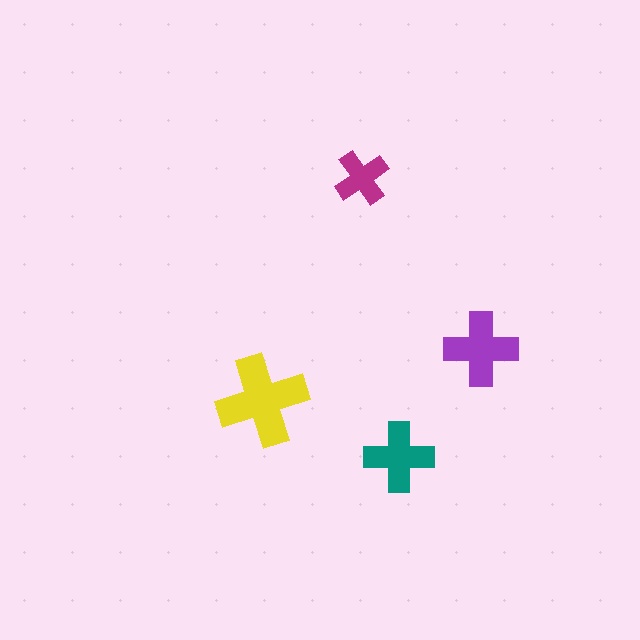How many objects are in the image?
There are 4 objects in the image.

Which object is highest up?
The magenta cross is topmost.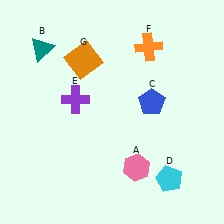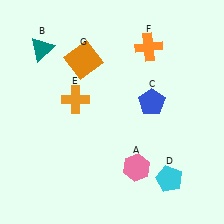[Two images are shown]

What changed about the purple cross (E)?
In Image 1, E is purple. In Image 2, it changed to orange.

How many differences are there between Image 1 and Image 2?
There is 1 difference between the two images.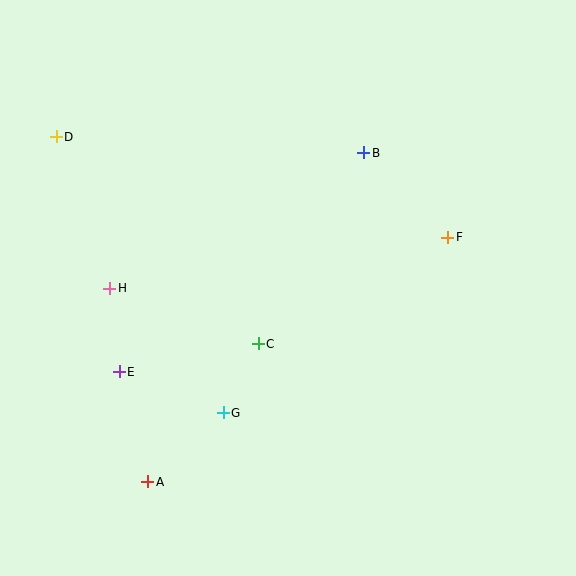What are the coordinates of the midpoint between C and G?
The midpoint between C and G is at (241, 378).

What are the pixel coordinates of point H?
Point H is at (110, 288).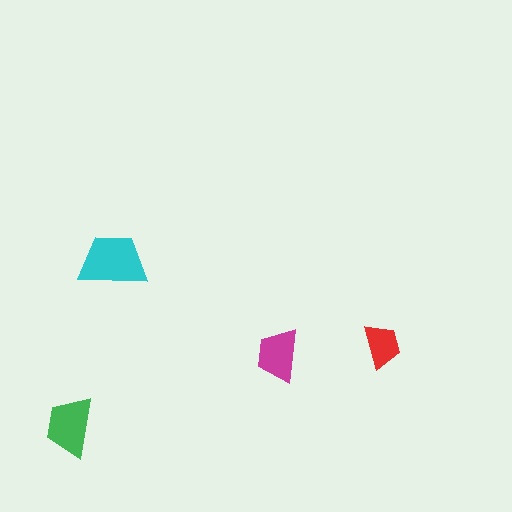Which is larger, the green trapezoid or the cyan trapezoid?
The cyan one.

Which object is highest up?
The cyan trapezoid is topmost.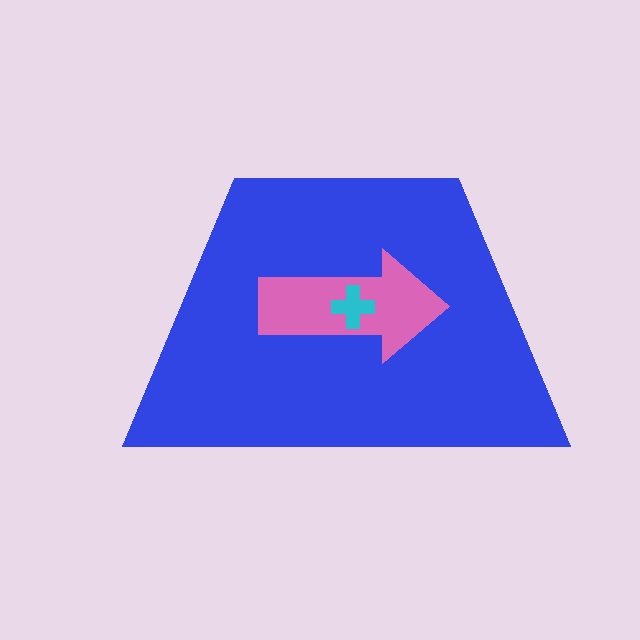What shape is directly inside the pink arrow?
The cyan cross.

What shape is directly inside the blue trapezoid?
The pink arrow.